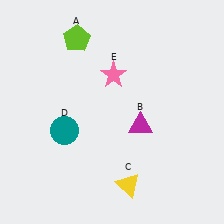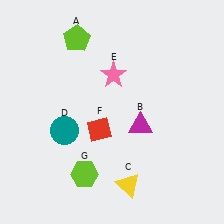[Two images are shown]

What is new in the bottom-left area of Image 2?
A lime hexagon (G) was added in the bottom-left area of Image 2.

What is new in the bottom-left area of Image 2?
A red diamond (F) was added in the bottom-left area of Image 2.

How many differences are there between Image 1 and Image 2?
There are 2 differences between the two images.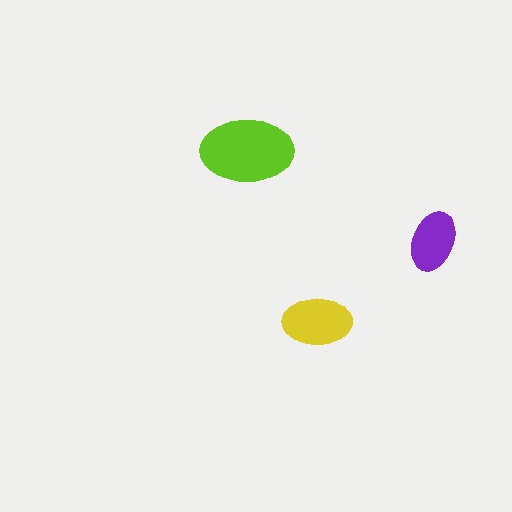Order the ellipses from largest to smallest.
the lime one, the yellow one, the purple one.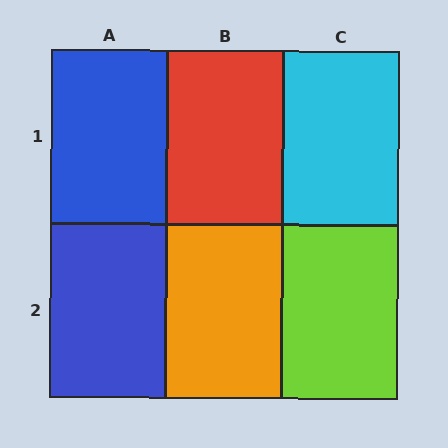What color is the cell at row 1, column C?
Cyan.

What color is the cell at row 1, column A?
Blue.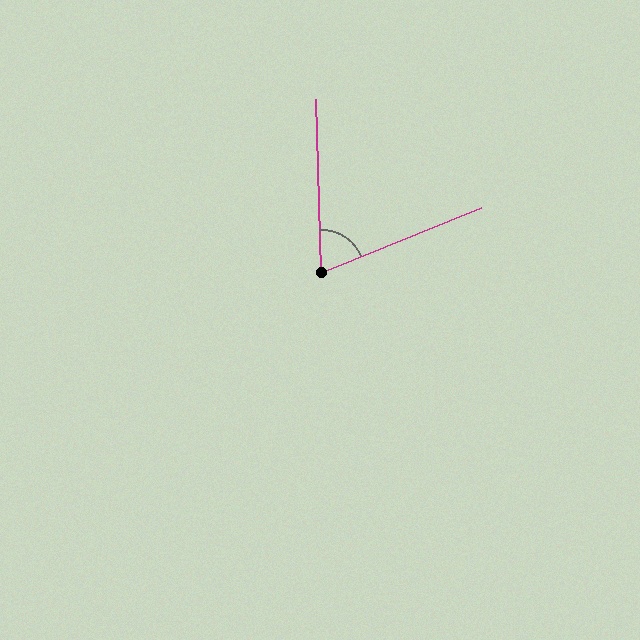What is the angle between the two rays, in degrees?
Approximately 70 degrees.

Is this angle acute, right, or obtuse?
It is acute.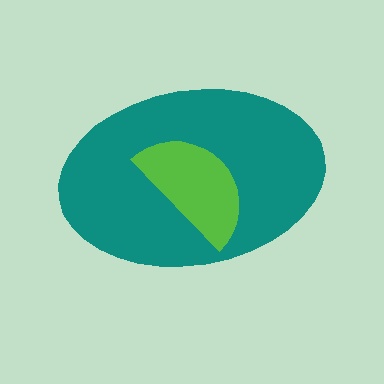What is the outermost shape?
The teal ellipse.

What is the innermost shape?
The lime semicircle.